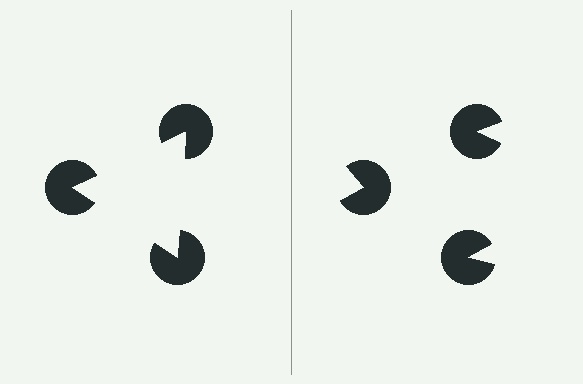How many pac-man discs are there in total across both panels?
6 — 3 on each side.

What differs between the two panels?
The pac-man discs are positioned identically on both sides; only the wedge orientations differ. On the left they align to a triangle; on the right they are misaligned.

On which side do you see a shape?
An illusory triangle appears on the left side. On the right side the wedge cuts are rotated, so no coherent shape forms.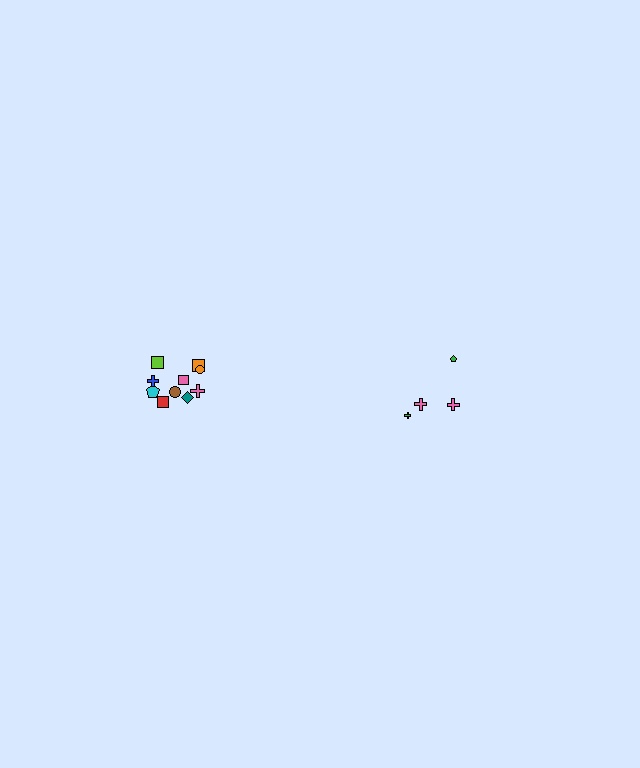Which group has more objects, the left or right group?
The left group.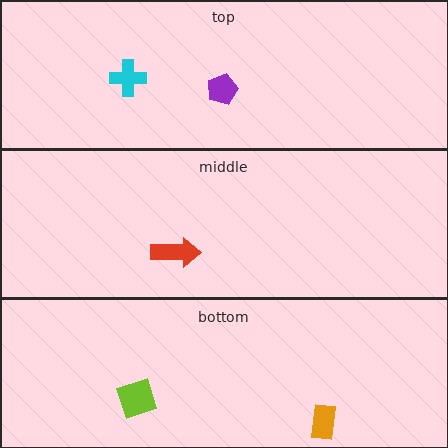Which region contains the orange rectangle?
The bottom region.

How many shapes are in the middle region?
1.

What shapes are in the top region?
The purple pentagon, the cyan cross.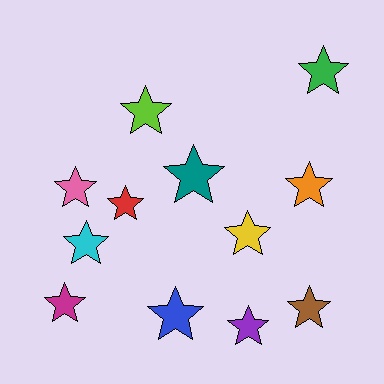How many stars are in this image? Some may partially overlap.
There are 12 stars.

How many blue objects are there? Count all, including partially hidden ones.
There is 1 blue object.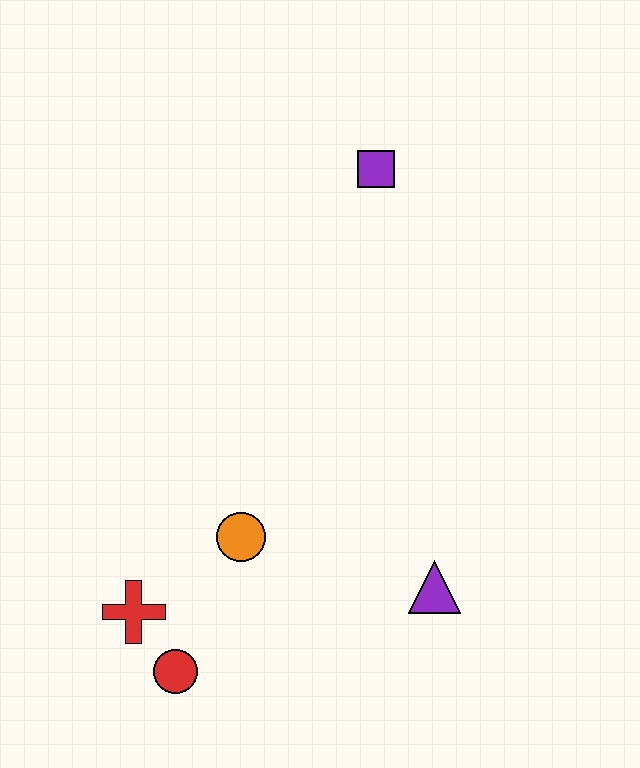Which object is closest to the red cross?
The red circle is closest to the red cross.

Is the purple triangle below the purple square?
Yes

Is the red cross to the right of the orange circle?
No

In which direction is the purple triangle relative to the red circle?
The purple triangle is to the right of the red circle.